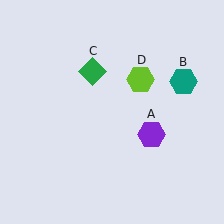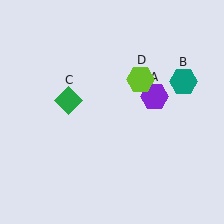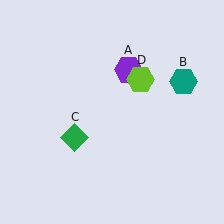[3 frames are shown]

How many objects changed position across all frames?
2 objects changed position: purple hexagon (object A), green diamond (object C).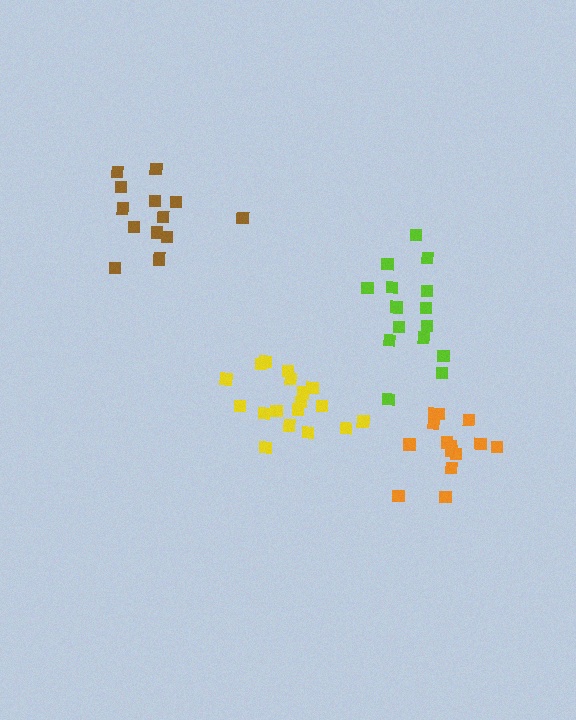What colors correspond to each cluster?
The clusters are colored: lime, yellow, orange, brown.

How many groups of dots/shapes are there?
There are 4 groups.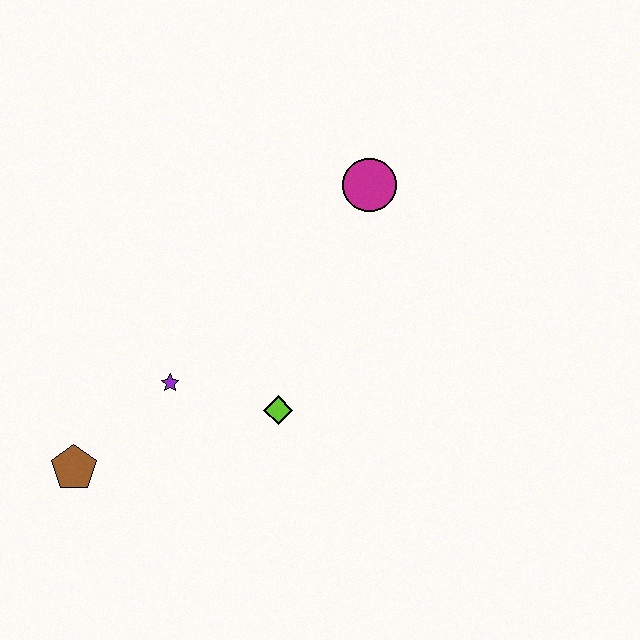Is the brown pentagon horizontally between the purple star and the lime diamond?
No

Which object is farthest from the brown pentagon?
The magenta circle is farthest from the brown pentagon.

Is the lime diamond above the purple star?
No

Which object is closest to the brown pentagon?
The purple star is closest to the brown pentagon.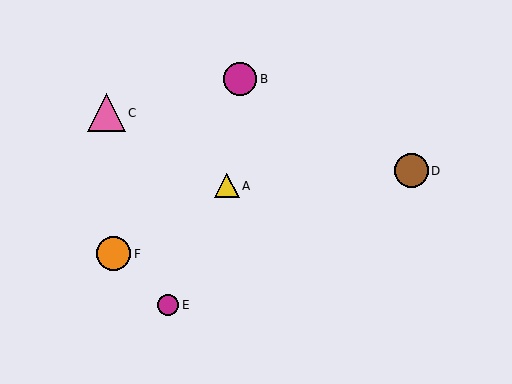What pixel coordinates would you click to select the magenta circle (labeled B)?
Click at (240, 79) to select the magenta circle B.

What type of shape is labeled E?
Shape E is a magenta circle.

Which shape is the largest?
The pink triangle (labeled C) is the largest.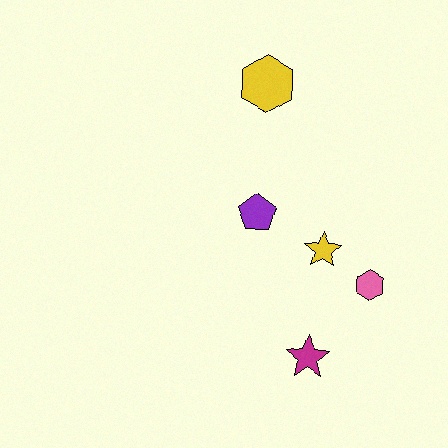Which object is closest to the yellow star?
The pink hexagon is closest to the yellow star.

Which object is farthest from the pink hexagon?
The yellow hexagon is farthest from the pink hexagon.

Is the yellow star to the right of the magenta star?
Yes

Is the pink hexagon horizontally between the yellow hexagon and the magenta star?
No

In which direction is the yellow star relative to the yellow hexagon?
The yellow star is below the yellow hexagon.